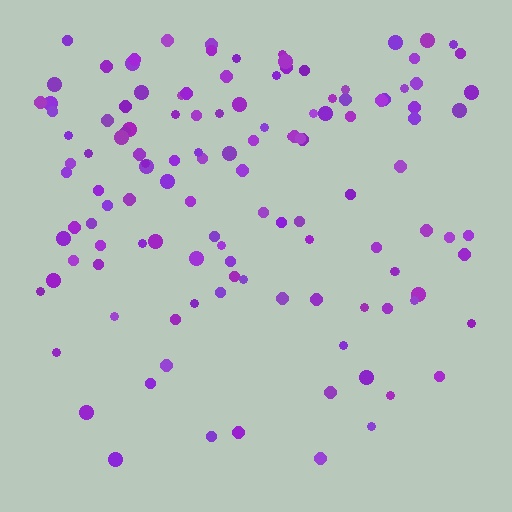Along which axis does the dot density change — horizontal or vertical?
Vertical.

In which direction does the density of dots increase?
From bottom to top, with the top side densest.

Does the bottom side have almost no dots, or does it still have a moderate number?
Still a moderate number, just noticeably fewer than the top.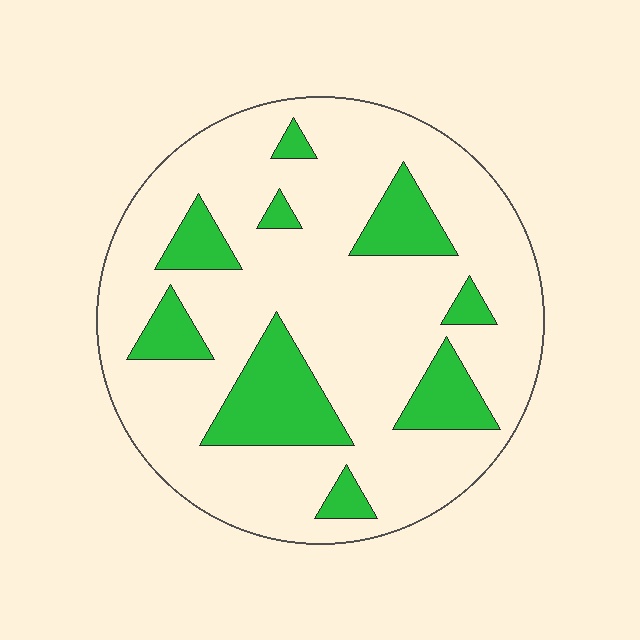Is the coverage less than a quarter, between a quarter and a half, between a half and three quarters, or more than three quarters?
Less than a quarter.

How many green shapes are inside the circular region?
9.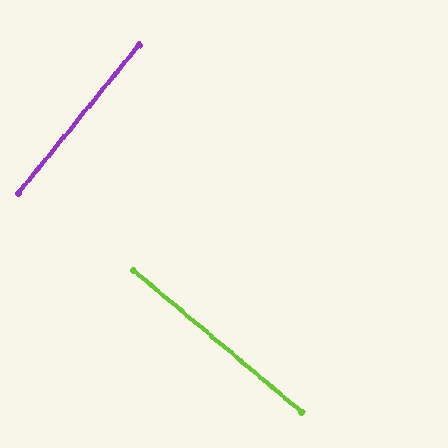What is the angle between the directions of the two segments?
Approximately 89 degrees.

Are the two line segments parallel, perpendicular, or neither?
Perpendicular — they meet at approximately 89°.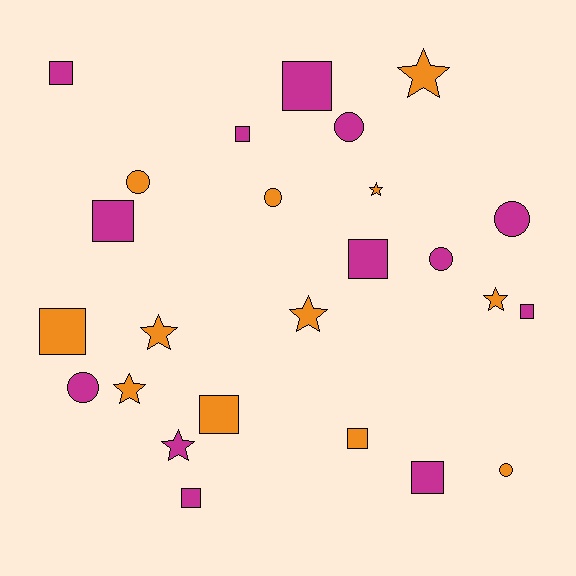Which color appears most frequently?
Magenta, with 13 objects.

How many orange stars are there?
There are 6 orange stars.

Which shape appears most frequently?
Square, with 11 objects.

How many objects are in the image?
There are 25 objects.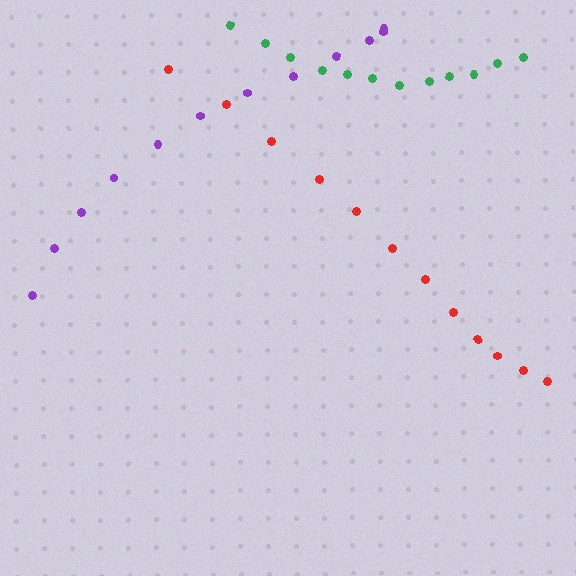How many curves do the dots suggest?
There are 3 distinct paths.